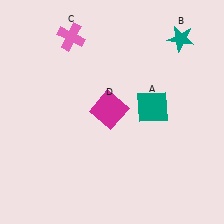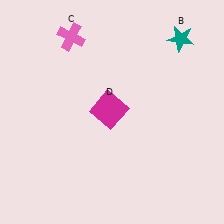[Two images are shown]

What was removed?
The teal square (A) was removed in Image 2.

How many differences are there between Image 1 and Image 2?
There is 1 difference between the two images.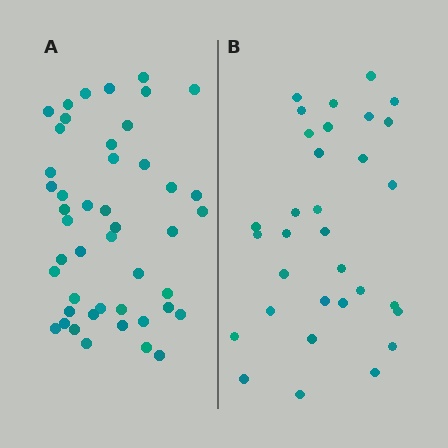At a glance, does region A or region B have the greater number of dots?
Region A (the left region) has more dots.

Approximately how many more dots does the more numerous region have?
Region A has approximately 15 more dots than region B.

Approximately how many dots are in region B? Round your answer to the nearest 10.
About 30 dots. (The exact count is 32, which rounds to 30.)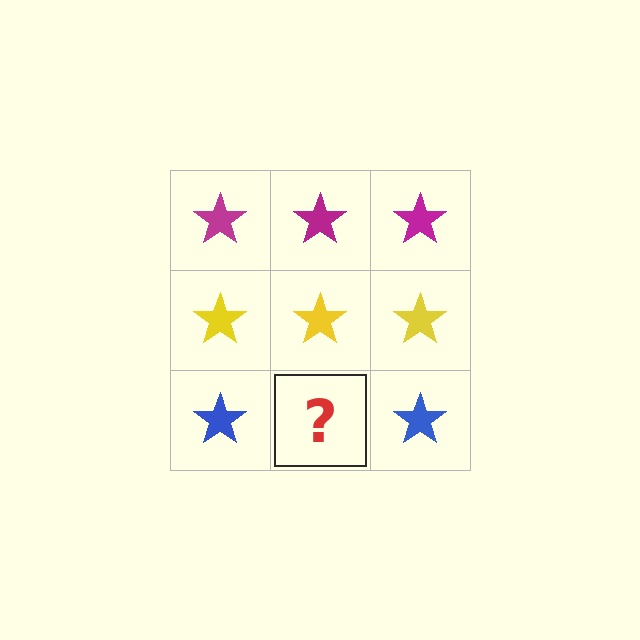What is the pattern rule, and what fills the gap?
The rule is that each row has a consistent color. The gap should be filled with a blue star.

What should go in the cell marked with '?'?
The missing cell should contain a blue star.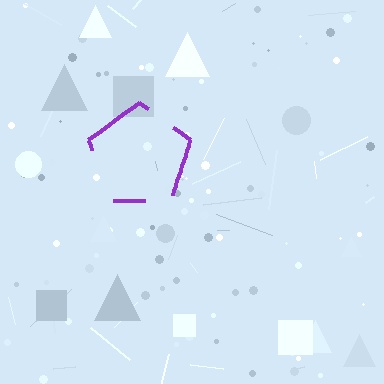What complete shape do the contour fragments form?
The contour fragments form a pentagon.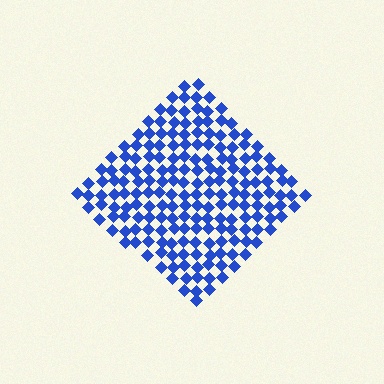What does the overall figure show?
The overall figure shows a diamond.